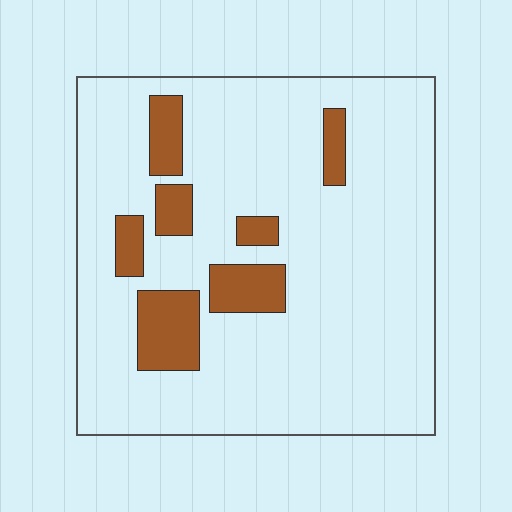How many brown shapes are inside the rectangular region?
7.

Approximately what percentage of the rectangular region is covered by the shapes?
Approximately 15%.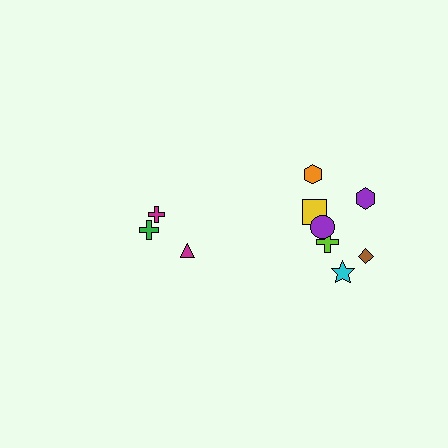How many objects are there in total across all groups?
There are 10 objects.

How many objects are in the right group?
There are 7 objects.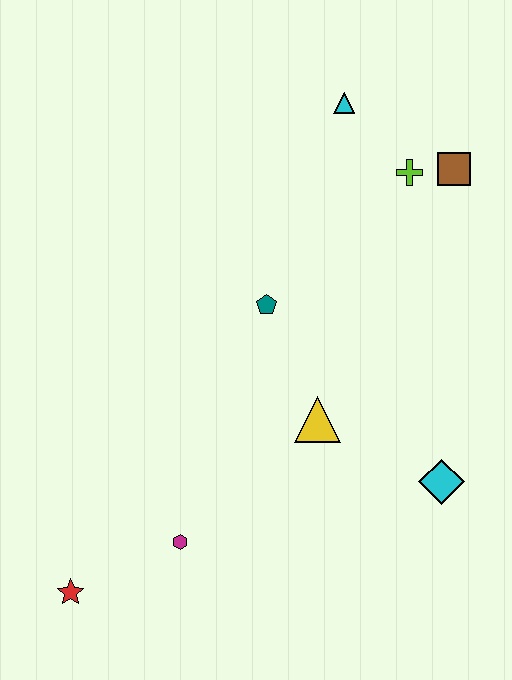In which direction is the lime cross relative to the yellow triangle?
The lime cross is above the yellow triangle.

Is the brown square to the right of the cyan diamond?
Yes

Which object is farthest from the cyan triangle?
The red star is farthest from the cyan triangle.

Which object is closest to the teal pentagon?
The yellow triangle is closest to the teal pentagon.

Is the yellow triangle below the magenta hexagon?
No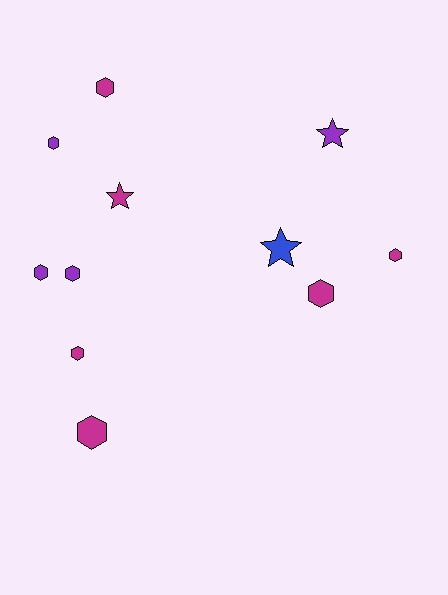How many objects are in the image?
There are 11 objects.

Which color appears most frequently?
Magenta, with 6 objects.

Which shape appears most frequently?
Hexagon, with 8 objects.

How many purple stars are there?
There is 1 purple star.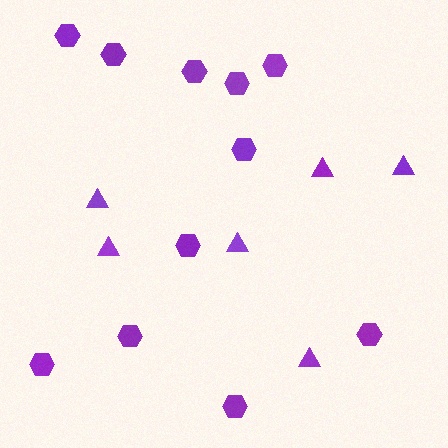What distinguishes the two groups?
There are 2 groups: one group of triangles (6) and one group of hexagons (11).